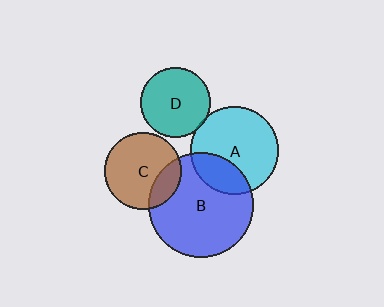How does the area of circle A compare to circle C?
Approximately 1.3 times.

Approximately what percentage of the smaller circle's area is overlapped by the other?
Approximately 25%.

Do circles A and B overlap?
Yes.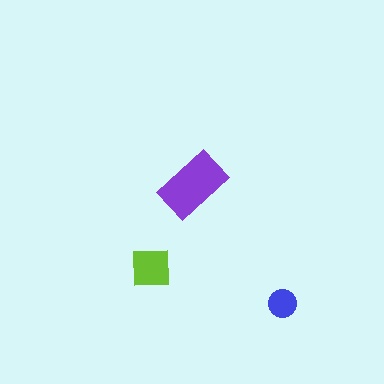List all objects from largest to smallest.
The purple rectangle, the lime square, the blue circle.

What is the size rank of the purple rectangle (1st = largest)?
1st.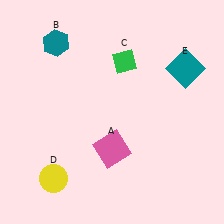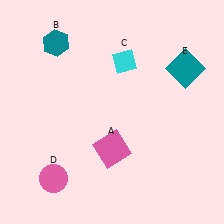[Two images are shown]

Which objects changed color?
C changed from green to cyan. D changed from yellow to pink.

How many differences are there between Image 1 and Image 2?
There are 2 differences between the two images.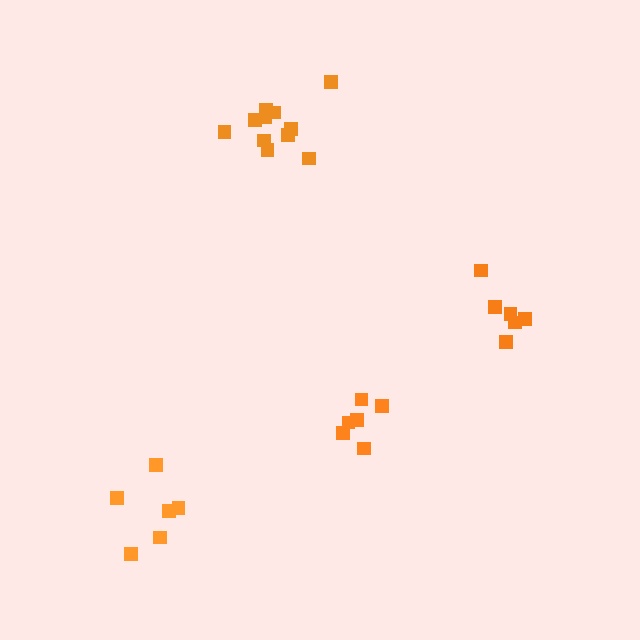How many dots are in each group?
Group 1: 6 dots, Group 2: 6 dots, Group 3: 11 dots, Group 4: 6 dots (29 total).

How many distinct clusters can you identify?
There are 4 distinct clusters.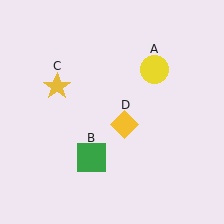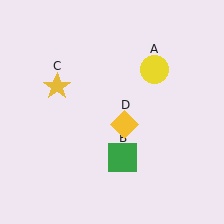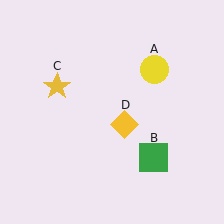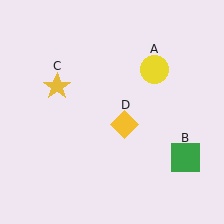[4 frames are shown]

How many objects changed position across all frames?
1 object changed position: green square (object B).